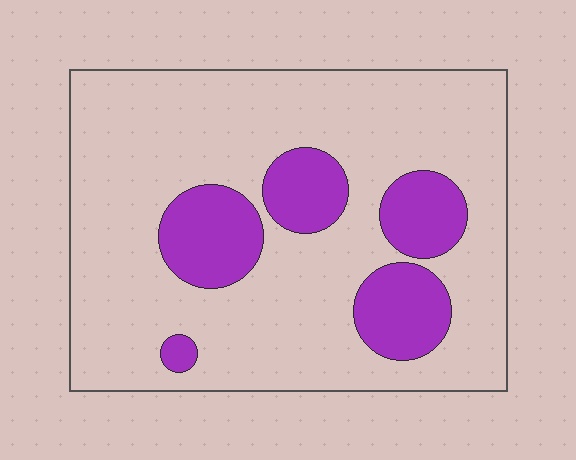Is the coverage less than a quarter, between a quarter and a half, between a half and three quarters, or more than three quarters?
Less than a quarter.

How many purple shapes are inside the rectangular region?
5.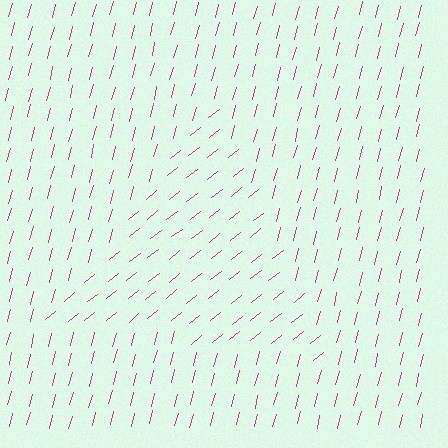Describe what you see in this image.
The image is filled with small magenta line segments. A triangle region in the image has lines oriented differently from the surrounding lines, creating a visible texture boundary.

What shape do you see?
I see a triangle.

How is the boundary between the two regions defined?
The boundary is defined purely by a change in line orientation (approximately 37 degrees difference). All lines are the same color and thickness.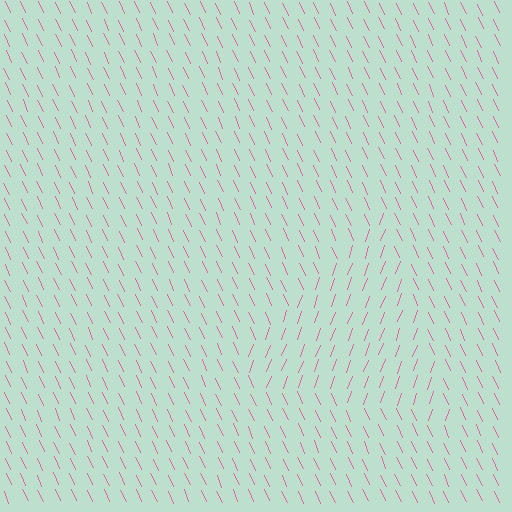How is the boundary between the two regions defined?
The boundary is defined purely by a change in line orientation (approximately 45 degrees difference). All lines are the same color and thickness.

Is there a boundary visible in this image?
Yes, there is a texture boundary formed by a change in line orientation.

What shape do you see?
I see a triangle.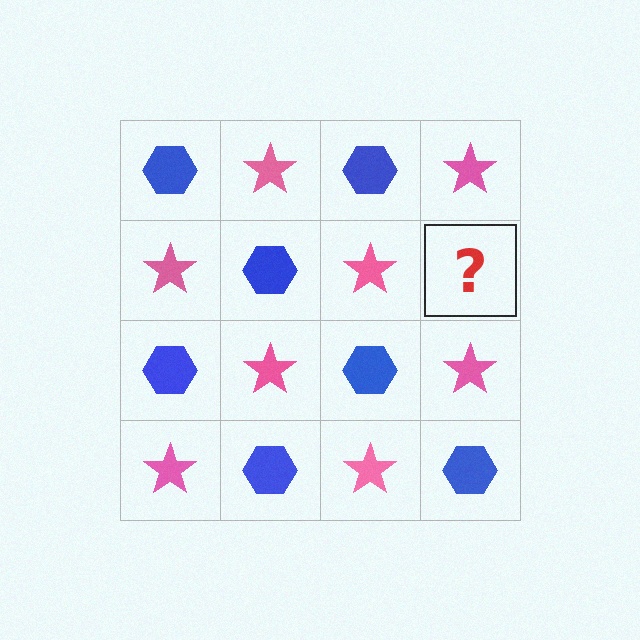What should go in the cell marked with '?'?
The missing cell should contain a blue hexagon.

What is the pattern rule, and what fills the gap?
The rule is that it alternates blue hexagon and pink star in a checkerboard pattern. The gap should be filled with a blue hexagon.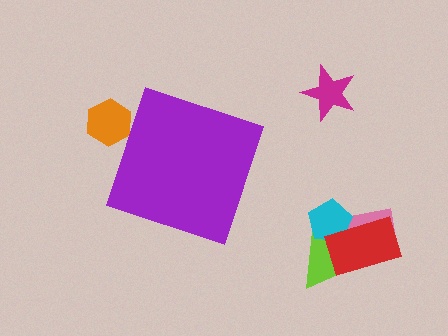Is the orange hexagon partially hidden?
Yes, the orange hexagon is partially hidden behind the purple diamond.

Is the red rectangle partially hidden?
No, the red rectangle is fully visible.